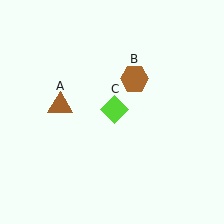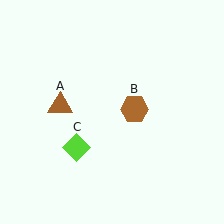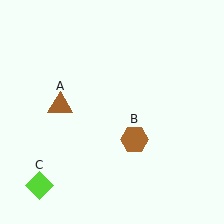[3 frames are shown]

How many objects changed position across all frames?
2 objects changed position: brown hexagon (object B), lime diamond (object C).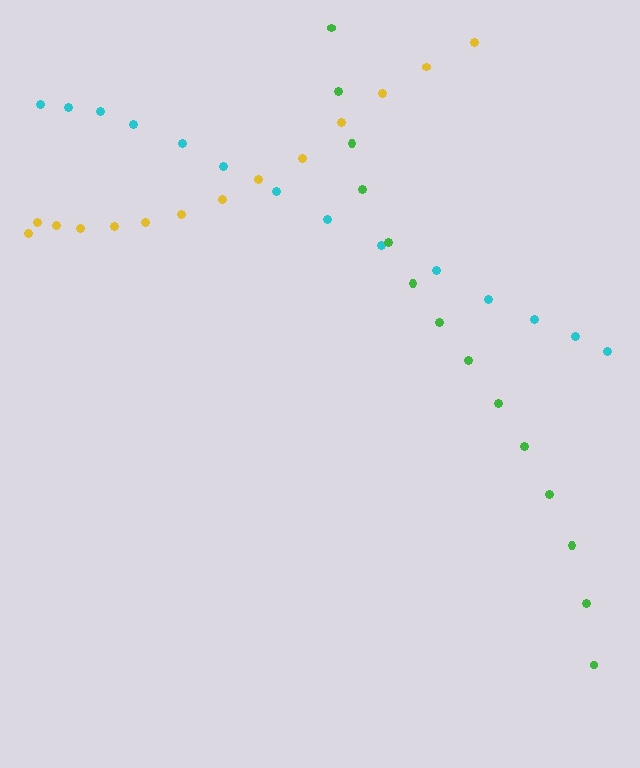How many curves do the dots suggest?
There are 3 distinct paths.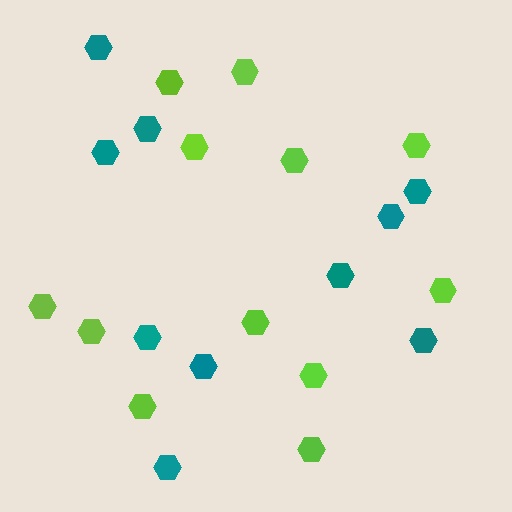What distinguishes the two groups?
There are 2 groups: one group of teal hexagons (10) and one group of lime hexagons (12).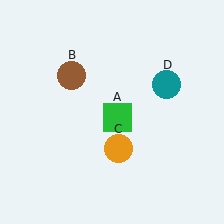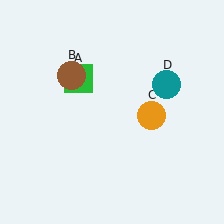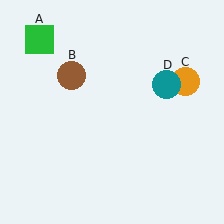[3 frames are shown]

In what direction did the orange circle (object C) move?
The orange circle (object C) moved up and to the right.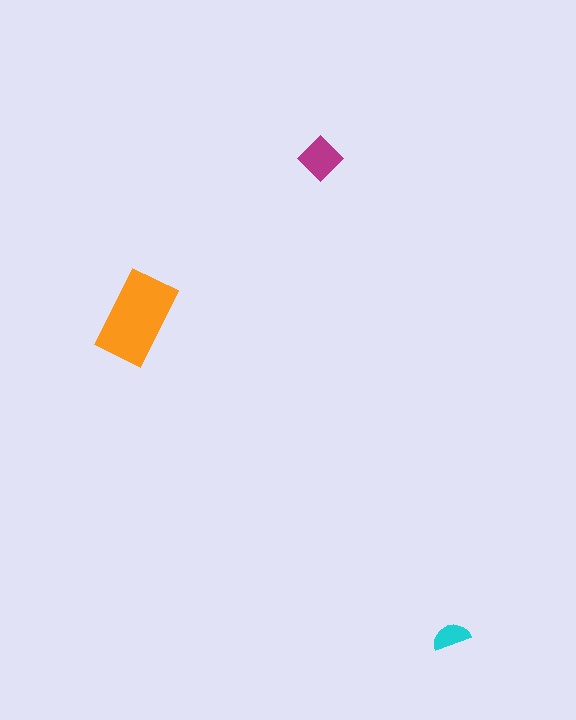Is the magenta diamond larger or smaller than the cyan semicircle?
Larger.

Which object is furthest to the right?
The cyan semicircle is rightmost.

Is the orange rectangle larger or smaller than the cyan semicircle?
Larger.